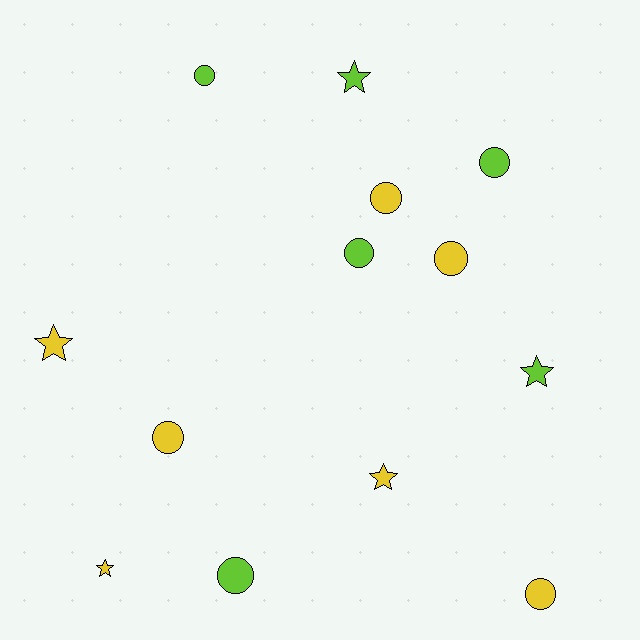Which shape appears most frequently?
Circle, with 8 objects.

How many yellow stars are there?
There are 3 yellow stars.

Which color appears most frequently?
Yellow, with 7 objects.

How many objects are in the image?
There are 13 objects.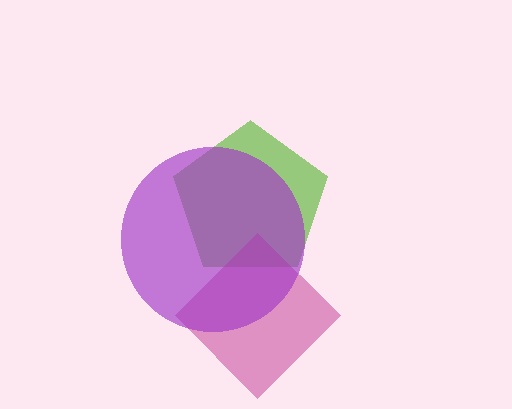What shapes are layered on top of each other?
The layered shapes are: a lime pentagon, a magenta diamond, a purple circle.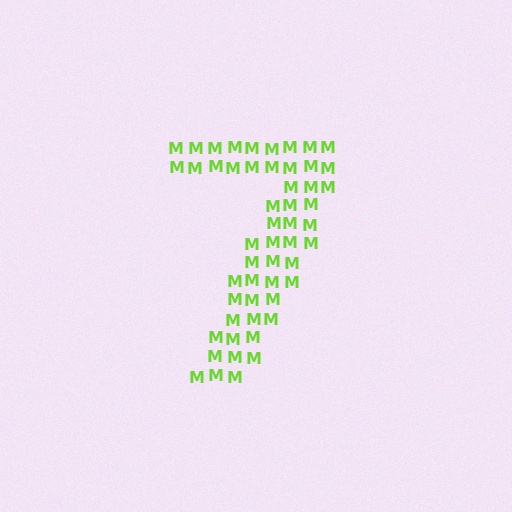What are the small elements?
The small elements are letter M's.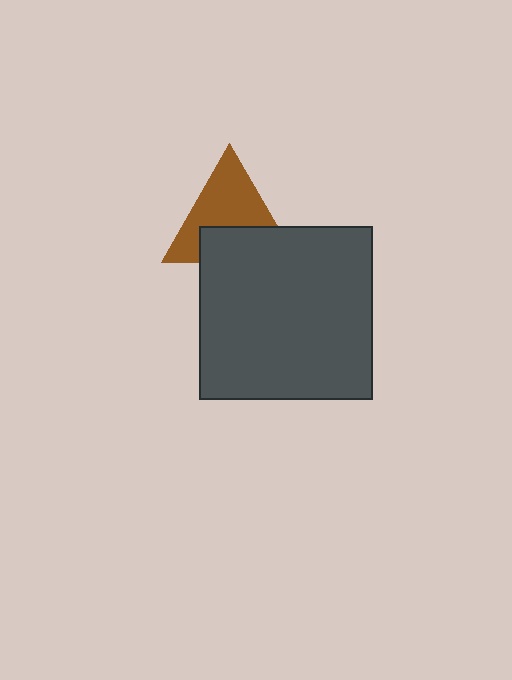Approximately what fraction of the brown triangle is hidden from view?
Roughly 40% of the brown triangle is hidden behind the dark gray square.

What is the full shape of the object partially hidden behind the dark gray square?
The partially hidden object is a brown triangle.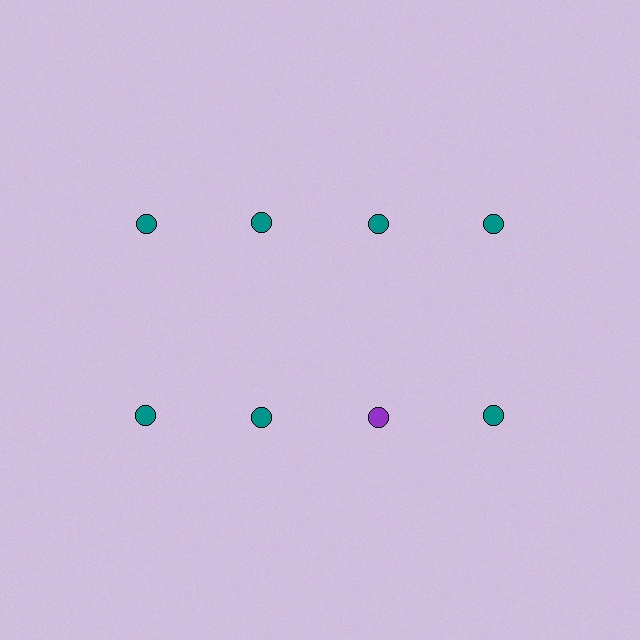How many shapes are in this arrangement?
There are 8 shapes arranged in a grid pattern.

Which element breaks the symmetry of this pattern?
The purple circle in the second row, center column breaks the symmetry. All other shapes are teal circles.